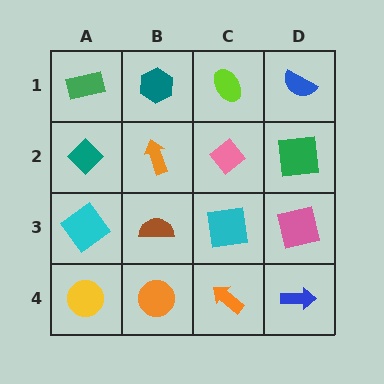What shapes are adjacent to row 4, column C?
A cyan square (row 3, column C), an orange circle (row 4, column B), a blue arrow (row 4, column D).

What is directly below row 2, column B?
A brown semicircle.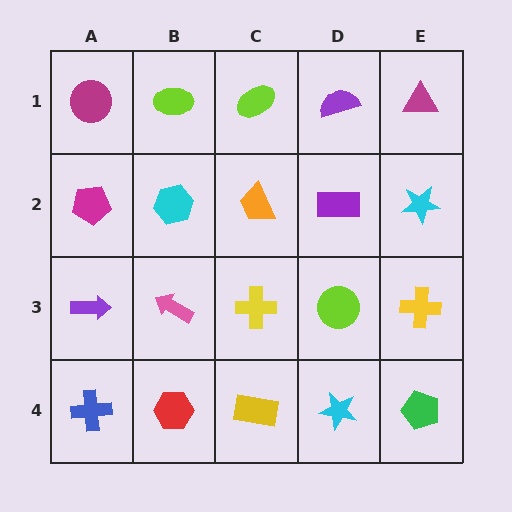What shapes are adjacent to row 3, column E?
A cyan star (row 2, column E), a green pentagon (row 4, column E), a lime circle (row 3, column D).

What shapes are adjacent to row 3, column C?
An orange trapezoid (row 2, column C), a yellow rectangle (row 4, column C), a pink arrow (row 3, column B), a lime circle (row 3, column D).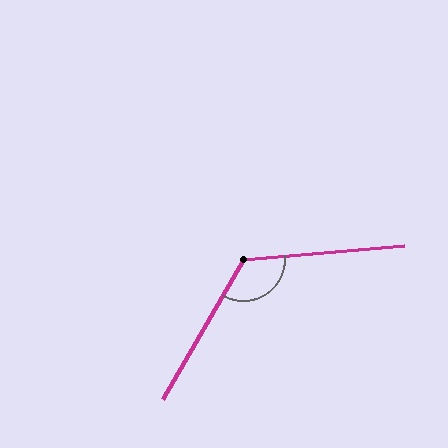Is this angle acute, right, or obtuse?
It is obtuse.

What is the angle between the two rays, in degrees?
Approximately 125 degrees.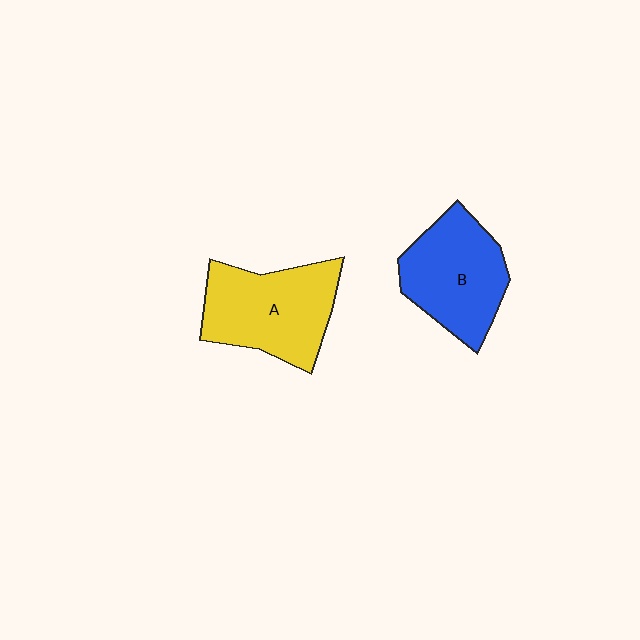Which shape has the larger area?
Shape A (yellow).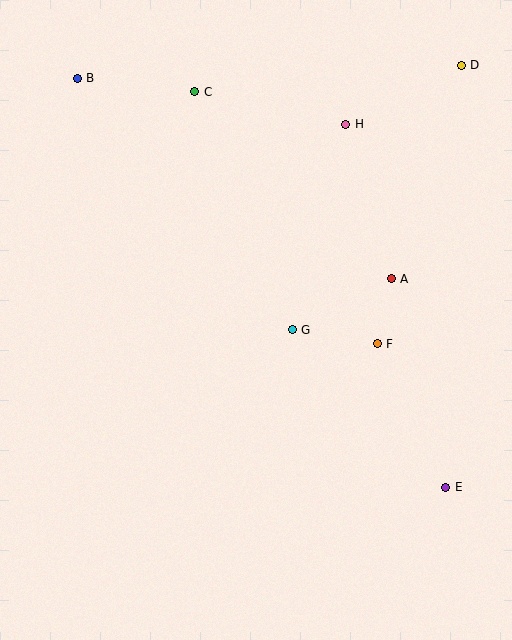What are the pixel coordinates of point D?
Point D is at (461, 65).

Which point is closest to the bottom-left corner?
Point G is closest to the bottom-left corner.